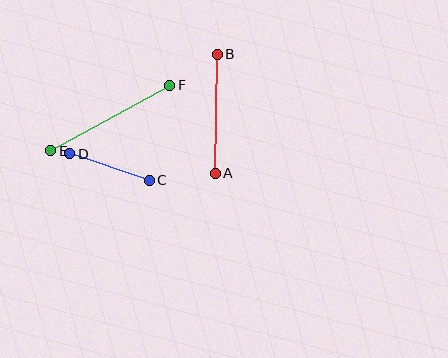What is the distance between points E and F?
The distance is approximately 136 pixels.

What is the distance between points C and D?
The distance is approximately 84 pixels.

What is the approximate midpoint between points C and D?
The midpoint is at approximately (109, 167) pixels.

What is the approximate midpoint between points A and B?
The midpoint is at approximately (216, 114) pixels.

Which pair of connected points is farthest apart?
Points E and F are farthest apart.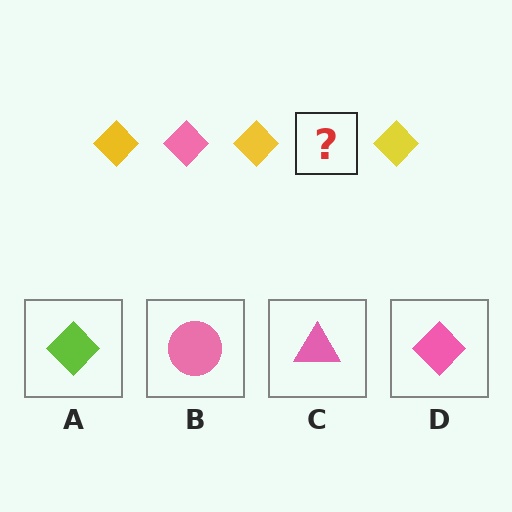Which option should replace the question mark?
Option D.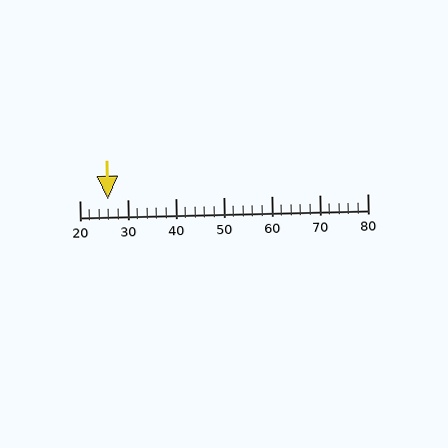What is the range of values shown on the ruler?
The ruler shows values from 20 to 80.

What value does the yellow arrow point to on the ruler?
The yellow arrow points to approximately 26.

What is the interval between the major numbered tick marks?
The major tick marks are spaced 10 units apart.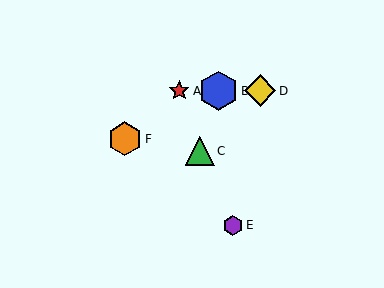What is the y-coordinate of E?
Object E is at y≈225.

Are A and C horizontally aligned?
No, A is at y≈91 and C is at y≈151.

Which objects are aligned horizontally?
Objects A, B, D are aligned horizontally.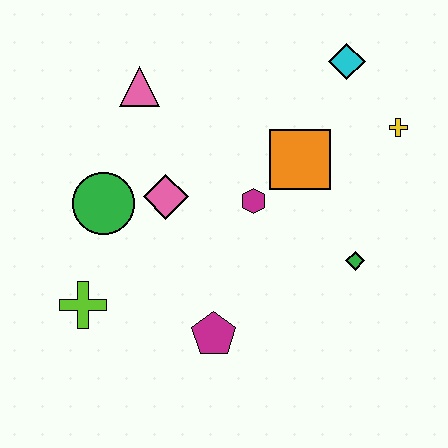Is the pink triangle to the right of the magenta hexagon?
No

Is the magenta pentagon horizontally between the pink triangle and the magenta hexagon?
Yes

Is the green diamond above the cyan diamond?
No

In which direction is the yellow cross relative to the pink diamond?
The yellow cross is to the right of the pink diamond.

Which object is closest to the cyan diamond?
The yellow cross is closest to the cyan diamond.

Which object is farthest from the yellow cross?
The lime cross is farthest from the yellow cross.